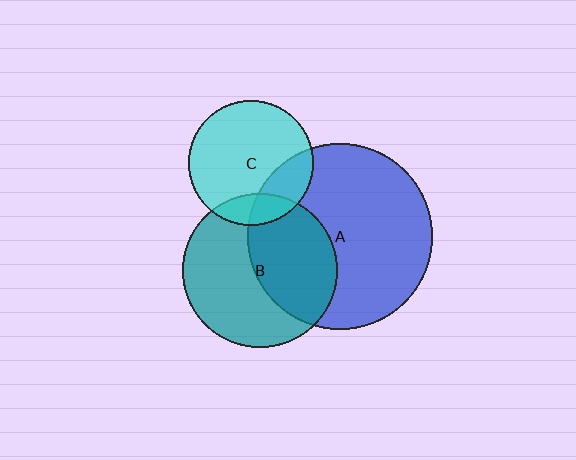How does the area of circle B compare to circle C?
Approximately 1.5 times.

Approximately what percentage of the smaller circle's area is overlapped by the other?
Approximately 20%.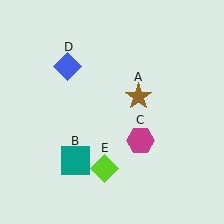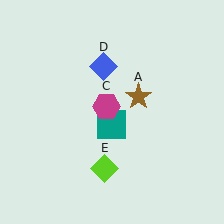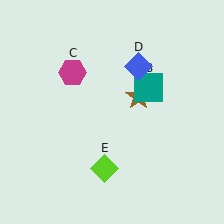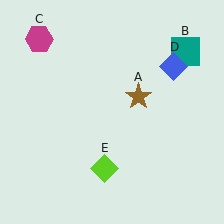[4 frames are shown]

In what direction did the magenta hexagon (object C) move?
The magenta hexagon (object C) moved up and to the left.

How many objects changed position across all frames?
3 objects changed position: teal square (object B), magenta hexagon (object C), blue diamond (object D).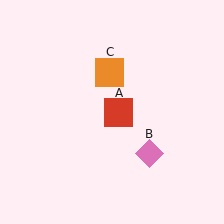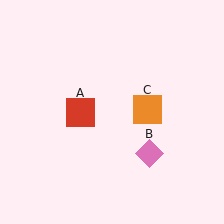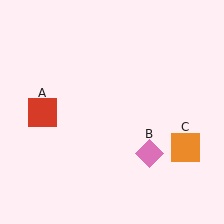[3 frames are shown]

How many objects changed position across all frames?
2 objects changed position: red square (object A), orange square (object C).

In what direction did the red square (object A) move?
The red square (object A) moved left.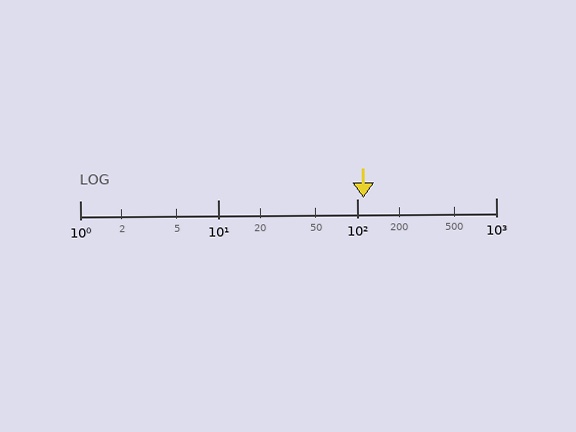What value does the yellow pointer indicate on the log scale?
The pointer indicates approximately 110.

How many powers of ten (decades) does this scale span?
The scale spans 3 decades, from 1 to 1000.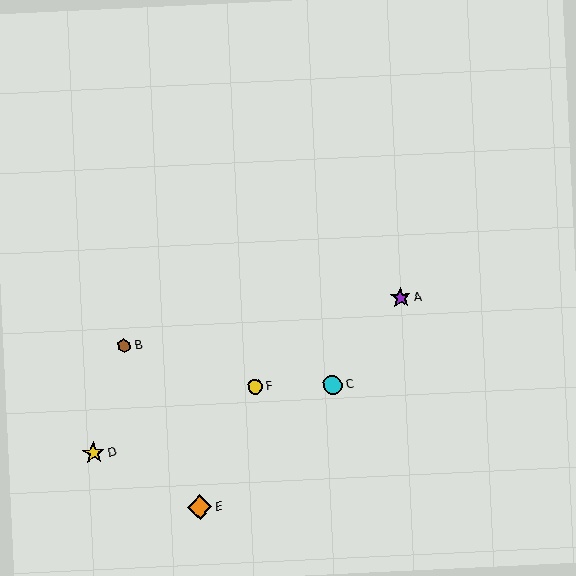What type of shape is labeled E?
Shape E is an orange diamond.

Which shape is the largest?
The orange diamond (labeled E) is the largest.